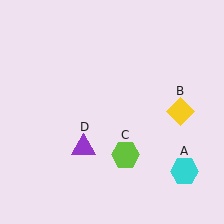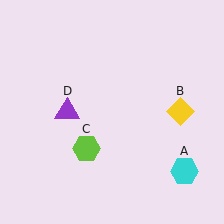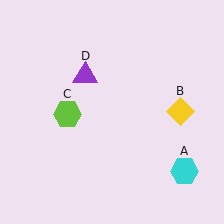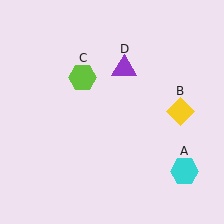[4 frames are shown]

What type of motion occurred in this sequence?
The lime hexagon (object C), purple triangle (object D) rotated clockwise around the center of the scene.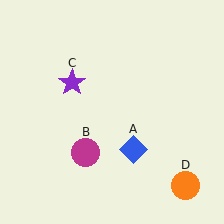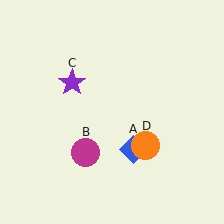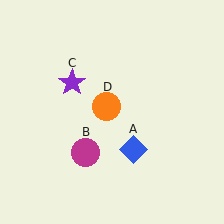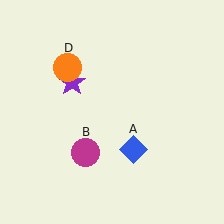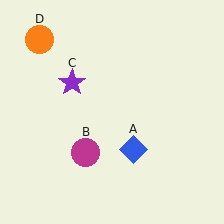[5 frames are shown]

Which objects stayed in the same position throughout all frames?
Blue diamond (object A) and magenta circle (object B) and purple star (object C) remained stationary.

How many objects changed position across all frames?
1 object changed position: orange circle (object D).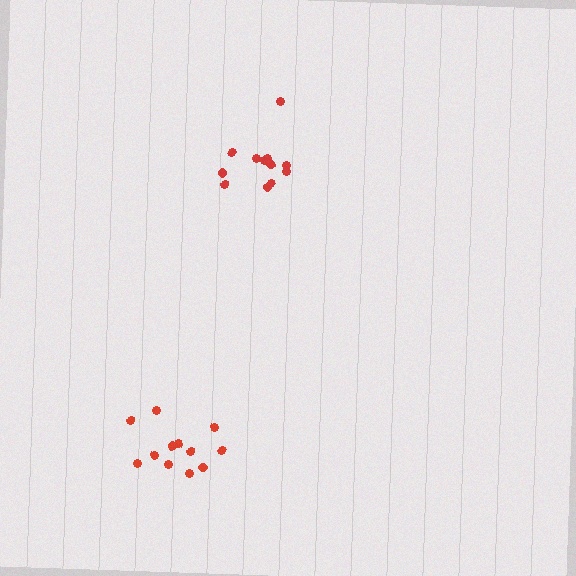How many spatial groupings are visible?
There are 2 spatial groupings.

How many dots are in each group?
Group 1: 12 dots, Group 2: 12 dots (24 total).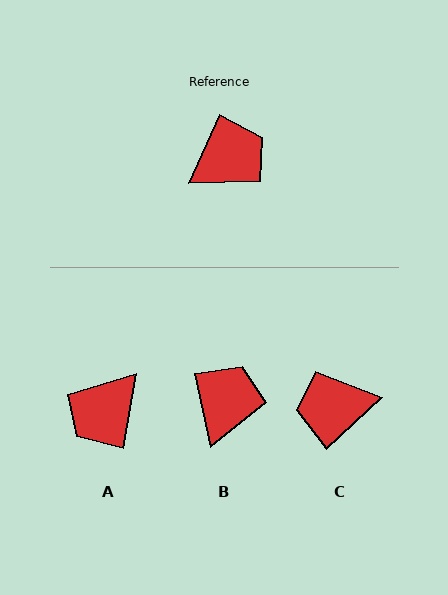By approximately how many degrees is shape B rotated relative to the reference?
Approximately 37 degrees counter-clockwise.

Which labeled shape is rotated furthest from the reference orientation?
A, about 165 degrees away.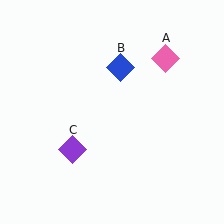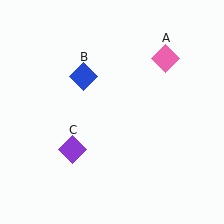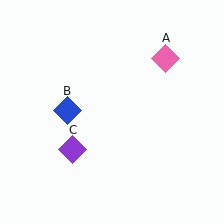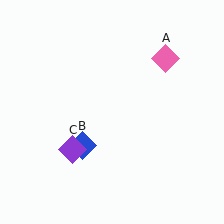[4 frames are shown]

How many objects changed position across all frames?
1 object changed position: blue diamond (object B).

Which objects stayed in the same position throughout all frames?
Pink diamond (object A) and purple diamond (object C) remained stationary.